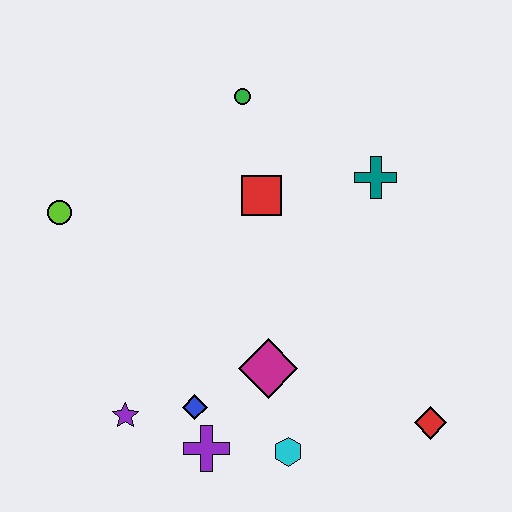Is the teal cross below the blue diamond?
No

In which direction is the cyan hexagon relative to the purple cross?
The cyan hexagon is to the right of the purple cross.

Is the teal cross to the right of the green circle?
Yes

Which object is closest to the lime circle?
The red square is closest to the lime circle.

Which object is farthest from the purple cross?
The green circle is farthest from the purple cross.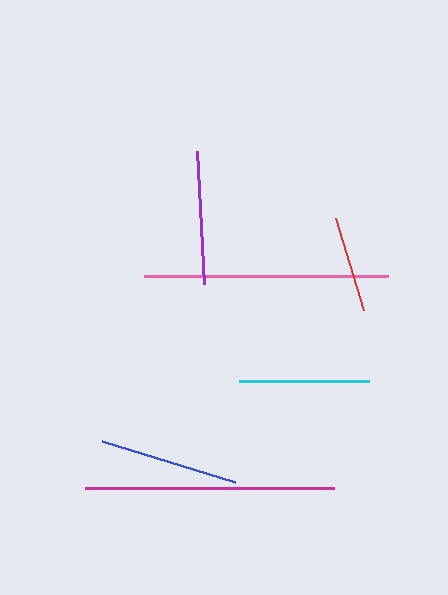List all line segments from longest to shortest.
From longest to shortest: magenta, pink, blue, purple, cyan, red.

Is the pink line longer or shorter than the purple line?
The pink line is longer than the purple line.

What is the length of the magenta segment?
The magenta segment is approximately 249 pixels long.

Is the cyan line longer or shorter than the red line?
The cyan line is longer than the red line.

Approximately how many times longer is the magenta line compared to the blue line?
The magenta line is approximately 1.8 times the length of the blue line.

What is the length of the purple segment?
The purple segment is approximately 133 pixels long.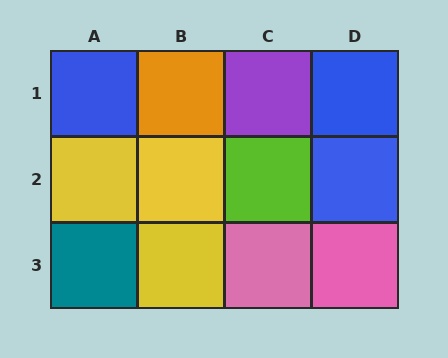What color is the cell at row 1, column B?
Orange.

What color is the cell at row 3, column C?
Pink.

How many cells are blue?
3 cells are blue.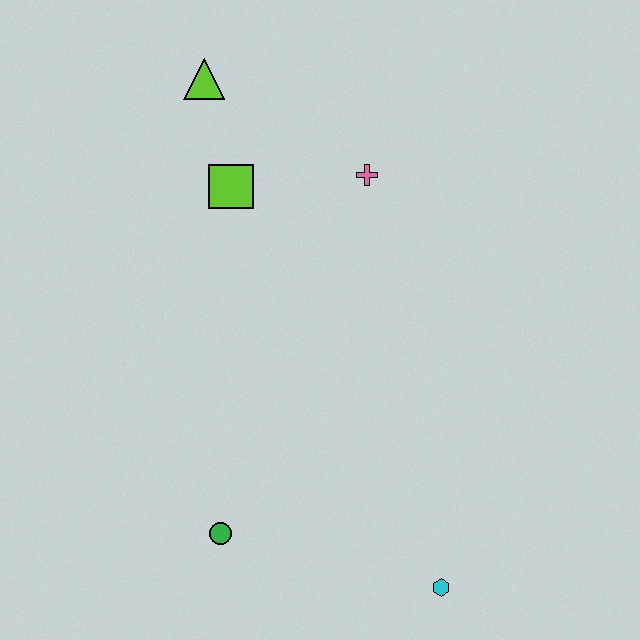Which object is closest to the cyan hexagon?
The green circle is closest to the cyan hexagon.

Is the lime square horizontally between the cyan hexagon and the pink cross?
No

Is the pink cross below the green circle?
No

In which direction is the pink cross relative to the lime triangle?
The pink cross is to the right of the lime triangle.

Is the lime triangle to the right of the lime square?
No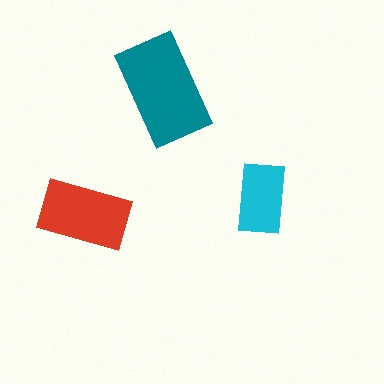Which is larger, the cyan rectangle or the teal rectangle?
The teal one.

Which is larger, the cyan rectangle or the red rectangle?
The red one.